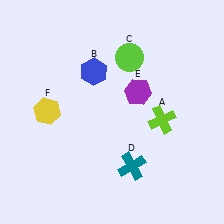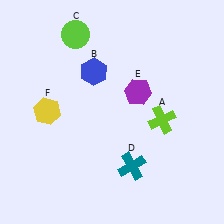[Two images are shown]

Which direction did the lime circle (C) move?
The lime circle (C) moved left.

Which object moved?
The lime circle (C) moved left.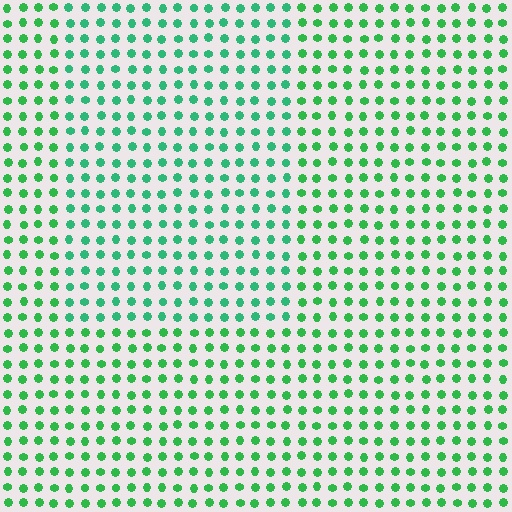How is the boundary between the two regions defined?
The boundary is defined purely by a slight shift in hue (about 21 degrees). Spacing, size, and orientation are identical on both sides.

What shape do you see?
I see a rectangle.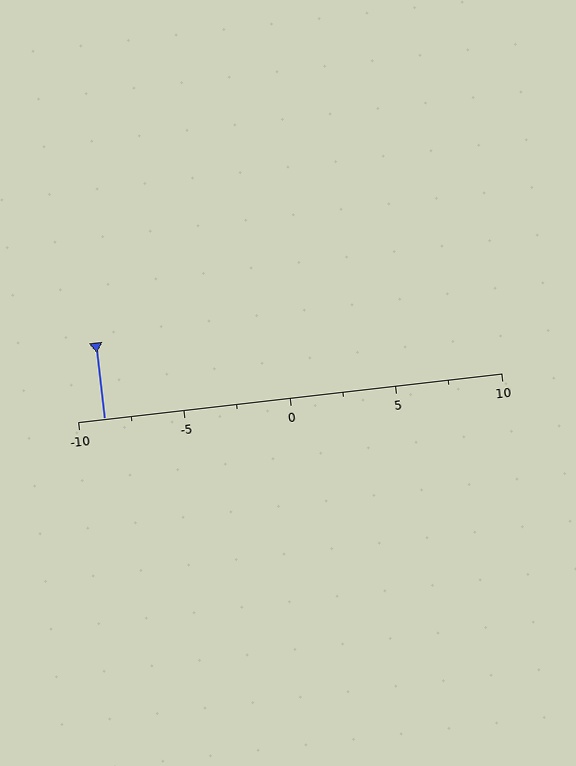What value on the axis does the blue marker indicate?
The marker indicates approximately -8.8.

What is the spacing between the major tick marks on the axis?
The major ticks are spaced 5 apart.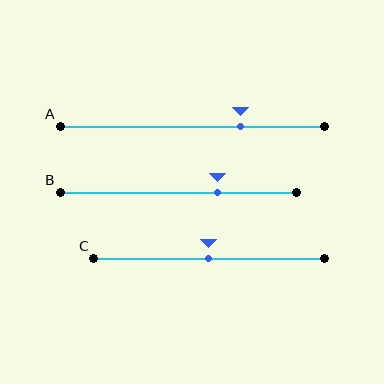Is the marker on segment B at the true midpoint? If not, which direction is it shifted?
No, the marker on segment B is shifted to the right by about 16% of the segment length.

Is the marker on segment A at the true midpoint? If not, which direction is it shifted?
No, the marker on segment A is shifted to the right by about 18% of the segment length.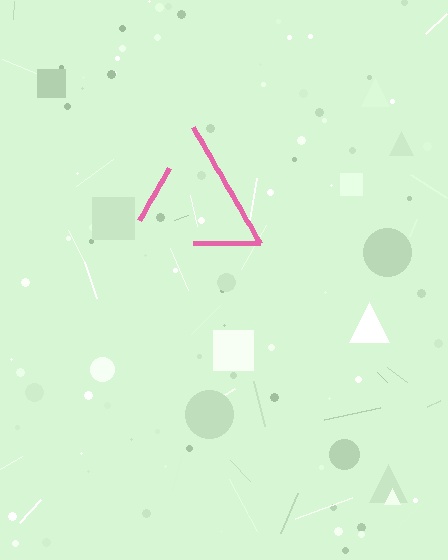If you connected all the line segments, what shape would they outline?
They would outline a triangle.